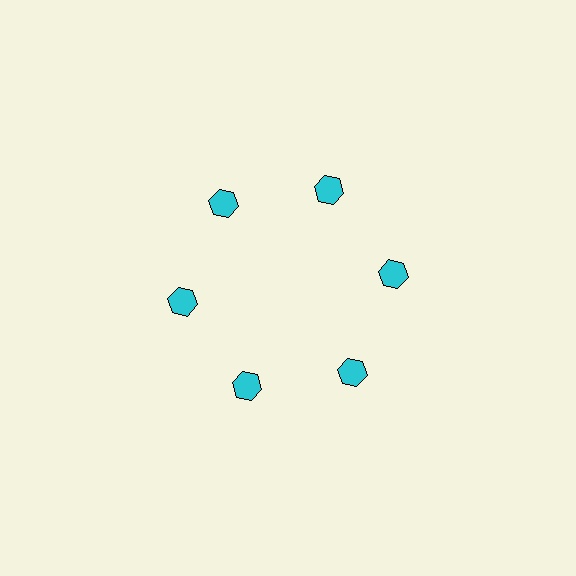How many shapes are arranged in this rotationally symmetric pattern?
There are 6 shapes, arranged in 6 groups of 1.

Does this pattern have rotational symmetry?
Yes, this pattern has 6-fold rotational symmetry. It looks the same after rotating 60 degrees around the center.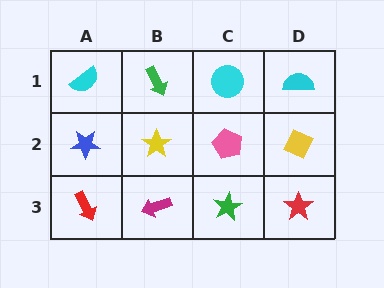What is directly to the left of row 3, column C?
A magenta arrow.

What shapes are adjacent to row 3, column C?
A pink pentagon (row 2, column C), a magenta arrow (row 3, column B), a red star (row 3, column D).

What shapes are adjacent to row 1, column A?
A blue star (row 2, column A), a green arrow (row 1, column B).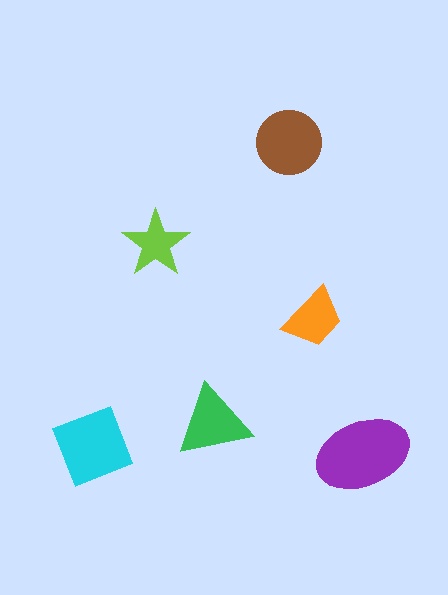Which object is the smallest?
The lime star.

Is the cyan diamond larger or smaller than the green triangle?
Larger.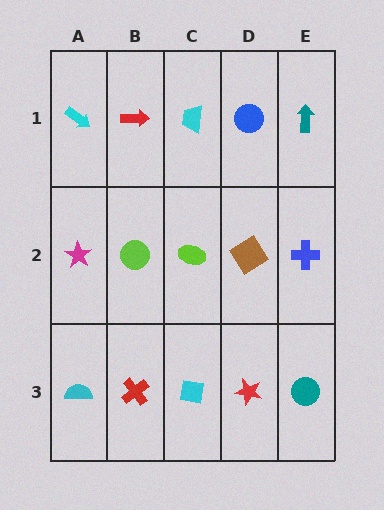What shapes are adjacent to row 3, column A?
A magenta star (row 2, column A), a red cross (row 3, column B).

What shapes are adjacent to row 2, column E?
A teal arrow (row 1, column E), a teal circle (row 3, column E), a brown diamond (row 2, column D).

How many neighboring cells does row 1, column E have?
2.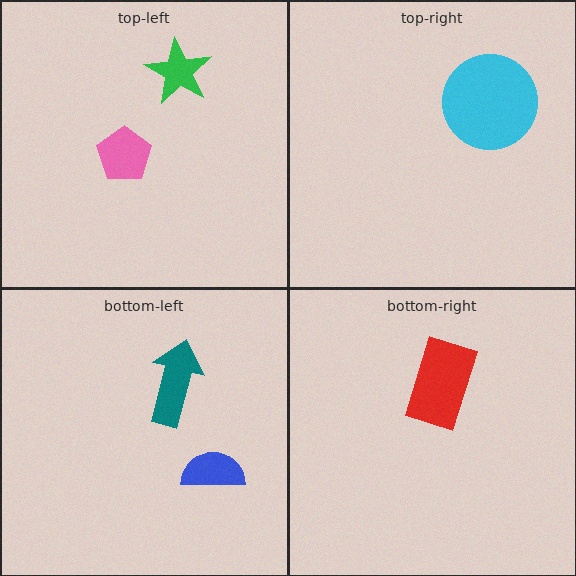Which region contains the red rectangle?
The bottom-right region.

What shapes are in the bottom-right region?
The red rectangle.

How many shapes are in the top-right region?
1.